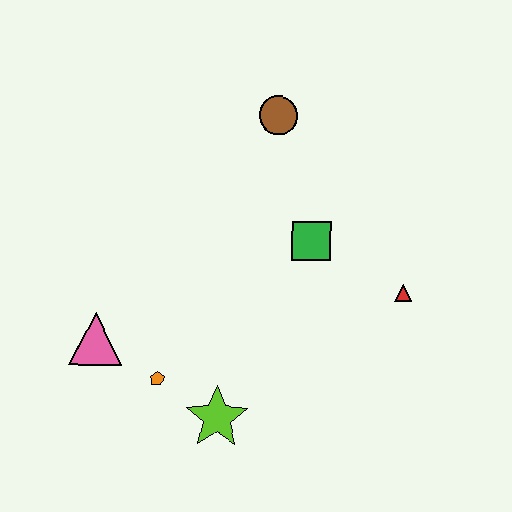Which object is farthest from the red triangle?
The pink triangle is farthest from the red triangle.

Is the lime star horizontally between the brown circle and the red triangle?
No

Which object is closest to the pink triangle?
The orange pentagon is closest to the pink triangle.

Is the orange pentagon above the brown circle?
No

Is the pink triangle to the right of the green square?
No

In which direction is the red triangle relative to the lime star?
The red triangle is to the right of the lime star.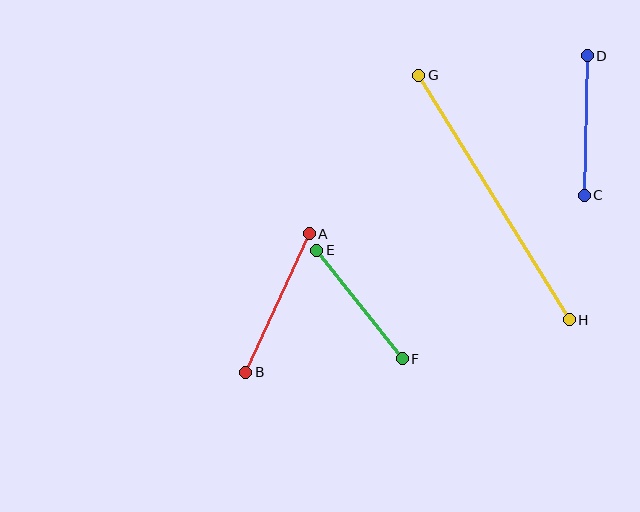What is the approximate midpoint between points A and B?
The midpoint is at approximately (277, 303) pixels.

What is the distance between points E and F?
The distance is approximately 138 pixels.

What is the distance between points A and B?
The distance is approximately 152 pixels.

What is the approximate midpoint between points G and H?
The midpoint is at approximately (494, 197) pixels.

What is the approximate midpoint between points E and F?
The midpoint is at approximately (359, 305) pixels.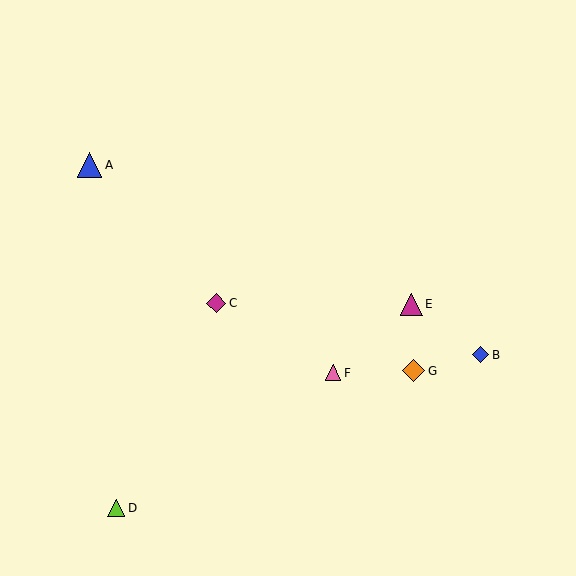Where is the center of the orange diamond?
The center of the orange diamond is at (414, 371).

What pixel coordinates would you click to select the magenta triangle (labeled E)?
Click at (411, 304) to select the magenta triangle E.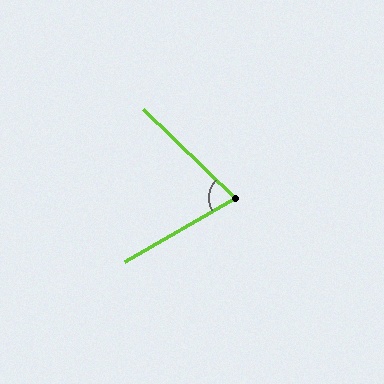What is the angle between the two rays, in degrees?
Approximately 74 degrees.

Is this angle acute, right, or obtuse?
It is acute.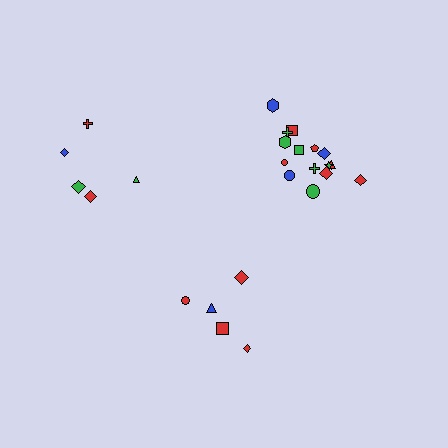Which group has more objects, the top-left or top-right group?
The top-right group.